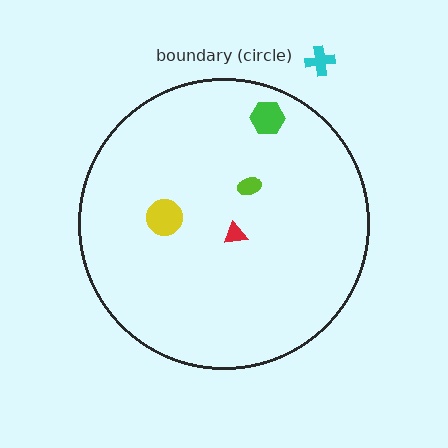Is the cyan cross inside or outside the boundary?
Outside.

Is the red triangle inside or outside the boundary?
Inside.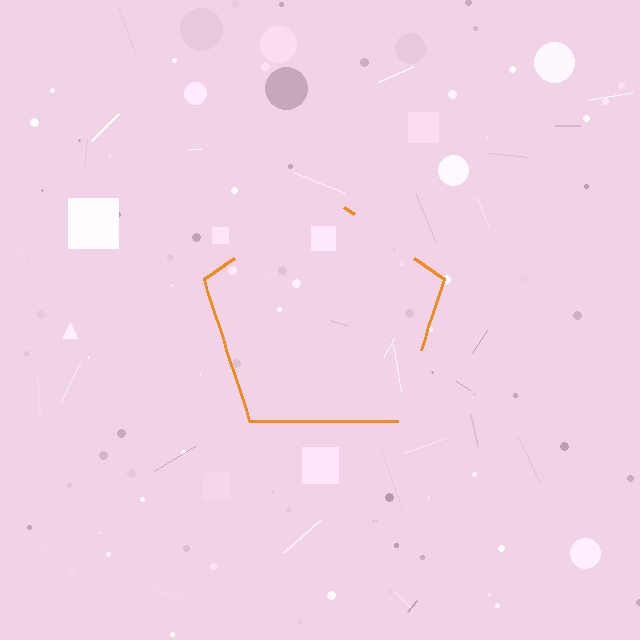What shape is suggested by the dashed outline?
The dashed outline suggests a pentagon.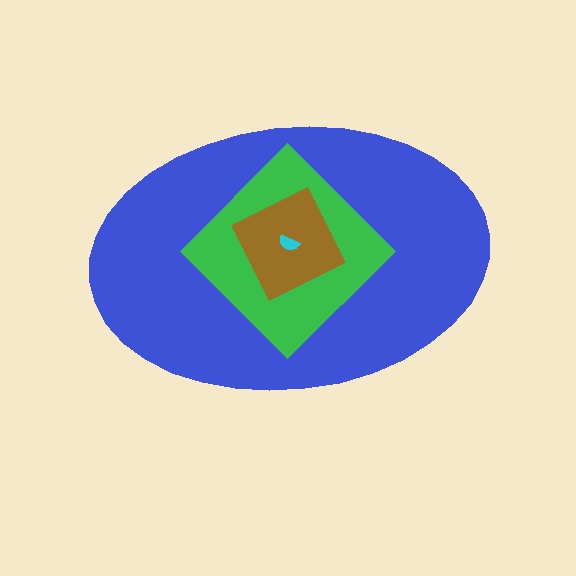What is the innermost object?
The cyan semicircle.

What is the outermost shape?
The blue ellipse.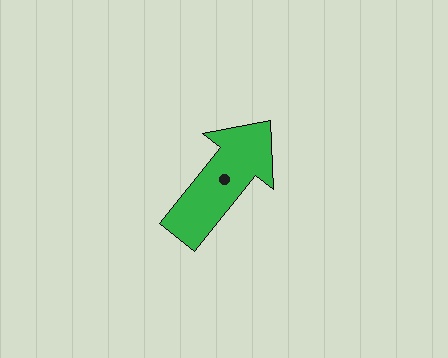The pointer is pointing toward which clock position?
Roughly 1 o'clock.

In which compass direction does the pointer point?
Northeast.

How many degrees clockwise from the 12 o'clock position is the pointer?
Approximately 39 degrees.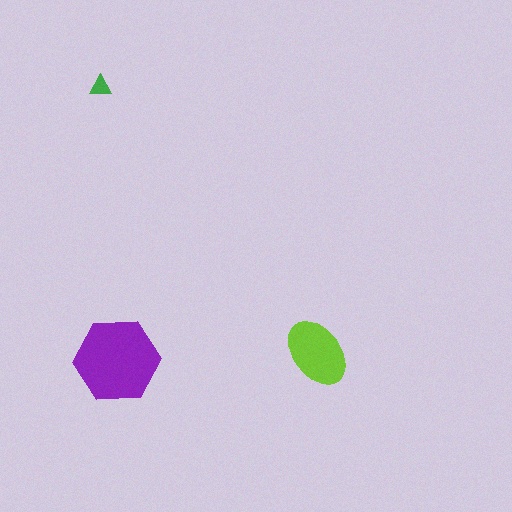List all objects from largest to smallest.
The purple hexagon, the lime ellipse, the green triangle.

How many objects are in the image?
There are 3 objects in the image.